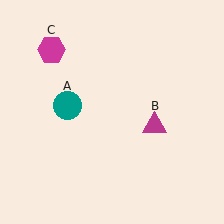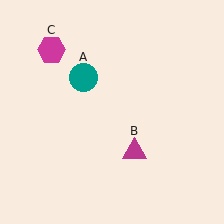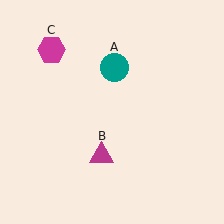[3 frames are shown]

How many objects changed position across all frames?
2 objects changed position: teal circle (object A), magenta triangle (object B).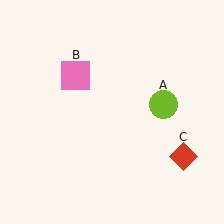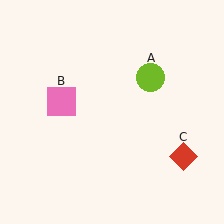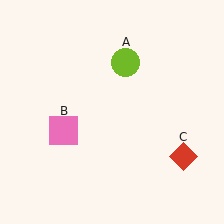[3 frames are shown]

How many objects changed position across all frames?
2 objects changed position: lime circle (object A), pink square (object B).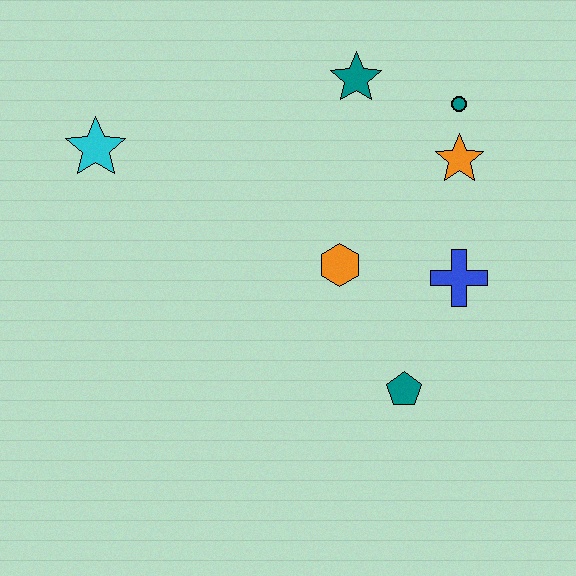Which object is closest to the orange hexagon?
The blue cross is closest to the orange hexagon.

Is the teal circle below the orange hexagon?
No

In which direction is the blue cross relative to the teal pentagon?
The blue cross is above the teal pentagon.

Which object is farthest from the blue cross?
The cyan star is farthest from the blue cross.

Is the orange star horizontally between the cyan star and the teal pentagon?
No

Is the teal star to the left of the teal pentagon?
Yes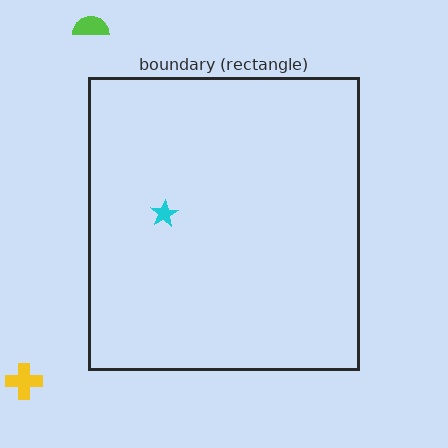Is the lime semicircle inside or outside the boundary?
Outside.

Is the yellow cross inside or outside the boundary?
Outside.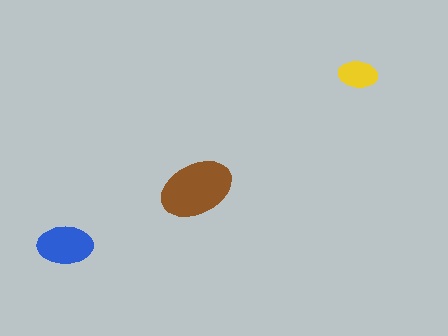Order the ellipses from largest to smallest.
the brown one, the blue one, the yellow one.